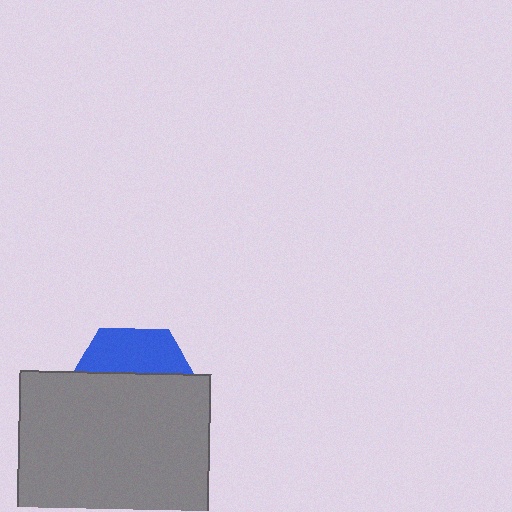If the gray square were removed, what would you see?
You would see the complete blue hexagon.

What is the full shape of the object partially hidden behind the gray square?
The partially hidden object is a blue hexagon.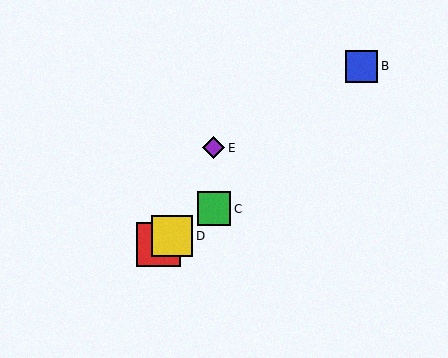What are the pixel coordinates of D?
Object D is at (172, 236).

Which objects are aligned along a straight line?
Objects A, C, D are aligned along a straight line.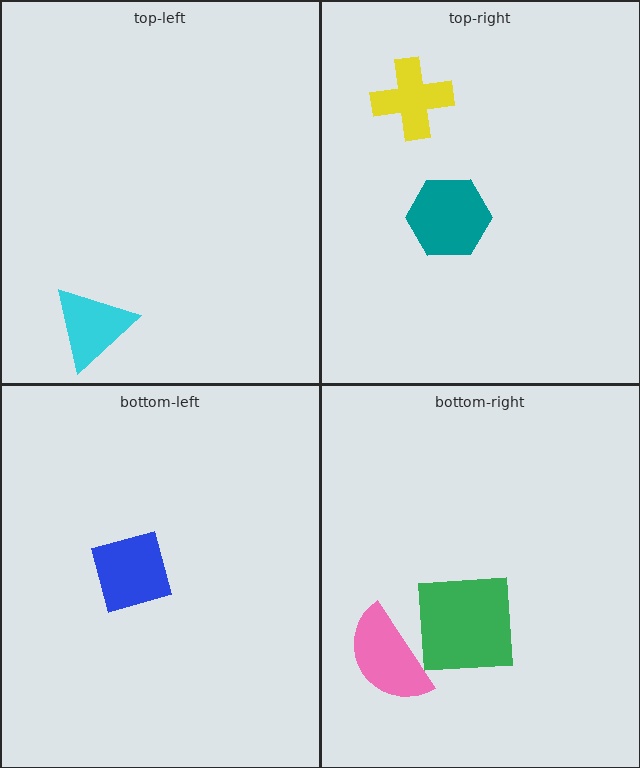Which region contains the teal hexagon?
The top-right region.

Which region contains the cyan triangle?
The top-left region.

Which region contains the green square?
The bottom-right region.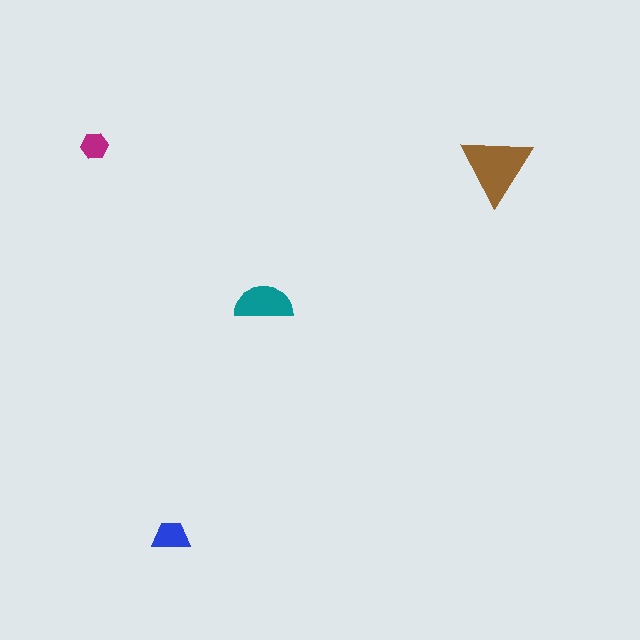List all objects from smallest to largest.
The magenta hexagon, the blue trapezoid, the teal semicircle, the brown triangle.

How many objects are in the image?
There are 4 objects in the image.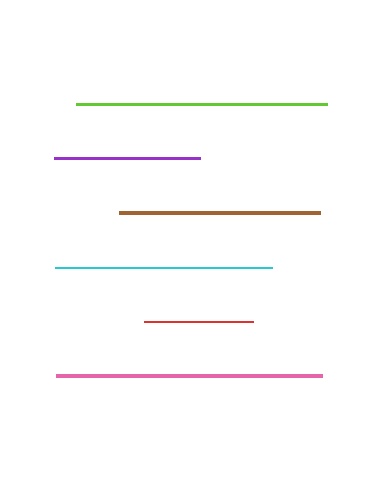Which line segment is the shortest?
The red line is the shortest at approximately 110 pixels.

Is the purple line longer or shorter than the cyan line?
The cyan line is longer than the purple line.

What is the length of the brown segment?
The brown segment is approximately 201 pixels long.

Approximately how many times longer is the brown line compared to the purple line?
The brown line is approximately 1.4 times the length of the purple line.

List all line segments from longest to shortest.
From longest to shortest: pink, lime, cyan, brown, purple, red.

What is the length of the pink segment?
The pink segment is approximately 265 pixels long.